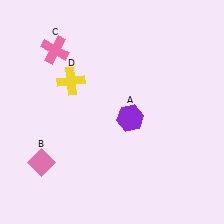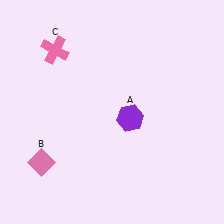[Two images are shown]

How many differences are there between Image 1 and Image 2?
There is 1 difference between the two images.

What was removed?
The yellow cross (D) was removed in Image 2.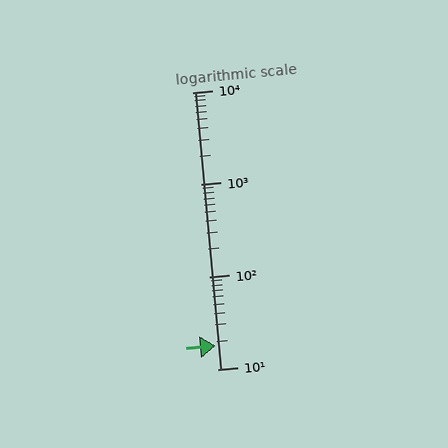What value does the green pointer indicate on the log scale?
The pointer indicates approximately 18.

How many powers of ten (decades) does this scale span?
The scale spans 3 decades, from 10 to 10000.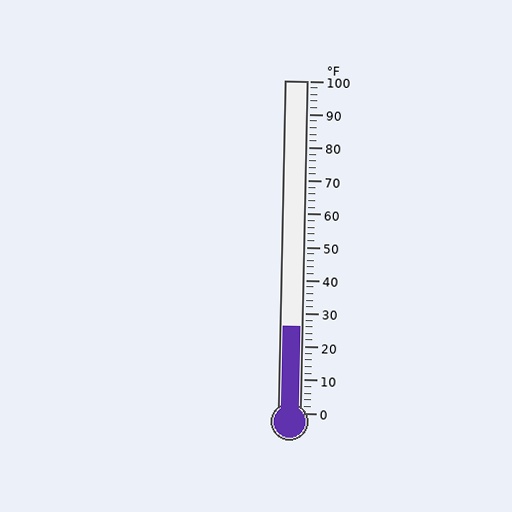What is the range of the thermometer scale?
The thermometer scale ranges from 0°F to 100°F.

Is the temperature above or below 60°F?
The temperature is below 60°F.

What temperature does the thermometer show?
The thermometer shows approximately 26°F.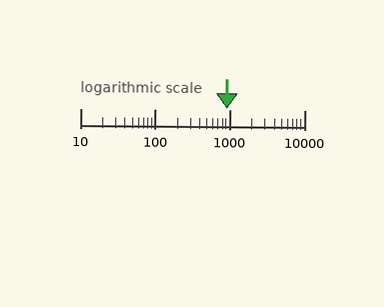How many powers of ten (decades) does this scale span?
The scale spans 3 decades, from 10 to 10000.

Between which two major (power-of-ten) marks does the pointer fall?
The pointer is between 100 and 1000.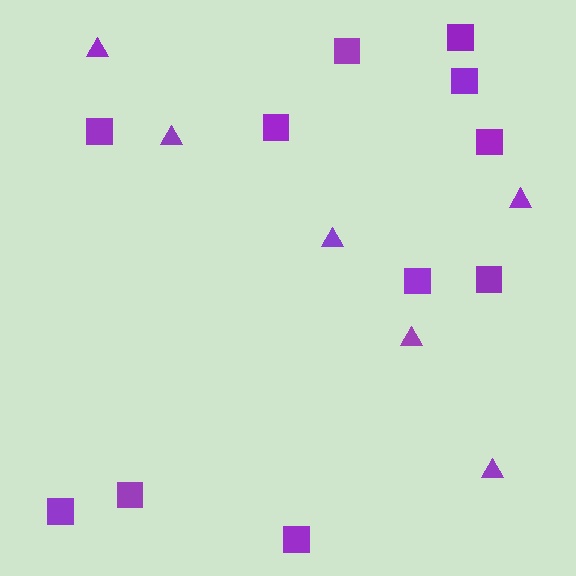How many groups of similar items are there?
There are 2 groups: one group of triangles (6) and one group of squares (11).